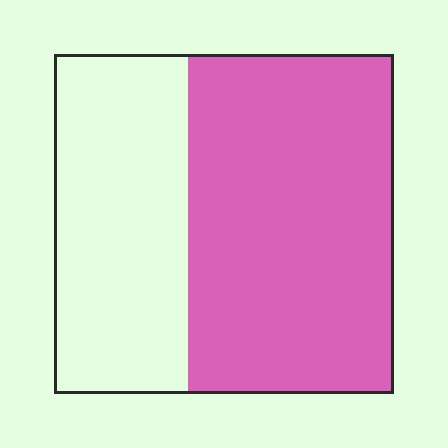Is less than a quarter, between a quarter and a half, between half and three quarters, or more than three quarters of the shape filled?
Between half and three quarters.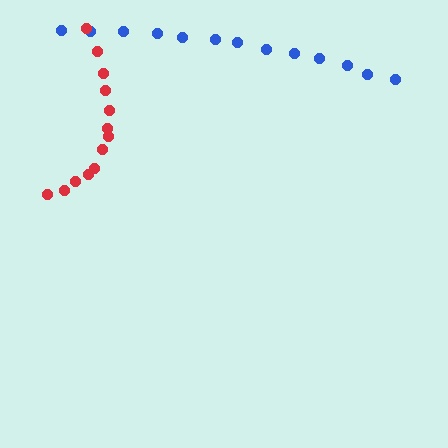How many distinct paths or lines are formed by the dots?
There are 2 distinct paths.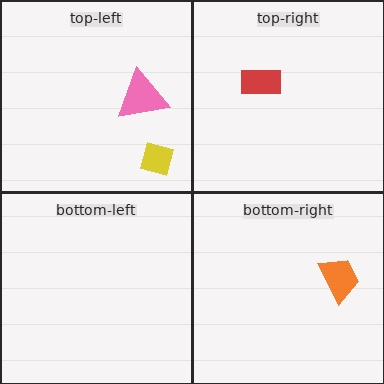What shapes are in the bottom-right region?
The orange trapezoid.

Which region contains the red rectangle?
The top-right region.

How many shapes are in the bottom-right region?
1.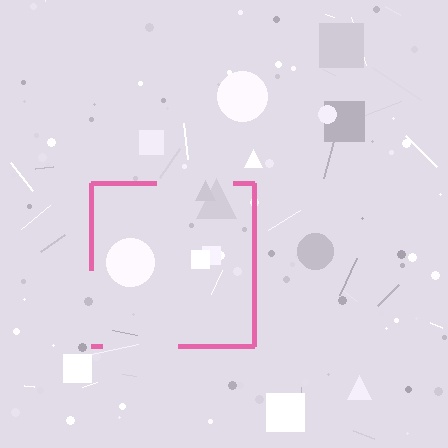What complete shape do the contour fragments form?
The contour fragments form a square.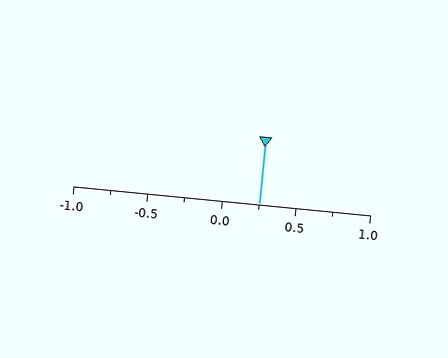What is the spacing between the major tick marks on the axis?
The major ticks are spaced 0.5 apart.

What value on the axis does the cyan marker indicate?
The marker indicates approximately 0.25.